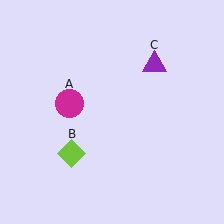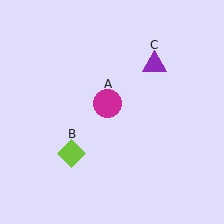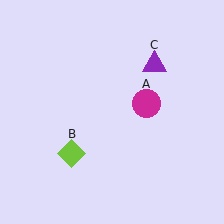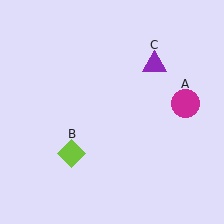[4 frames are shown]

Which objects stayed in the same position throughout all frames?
Lime diamond (object B) and purple triangle (object C) remained stationary.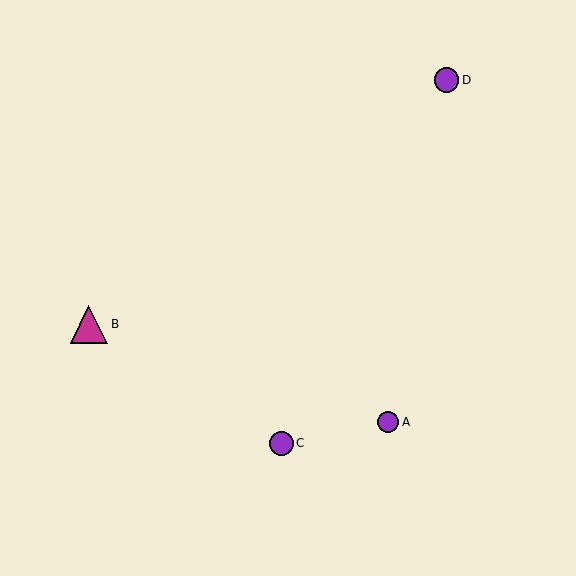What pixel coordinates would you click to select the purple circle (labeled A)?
Click at (388, 422) to select the purple circle A.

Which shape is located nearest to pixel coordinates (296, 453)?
The purple circle (labeled C) at (281, 443) is nearest to that location.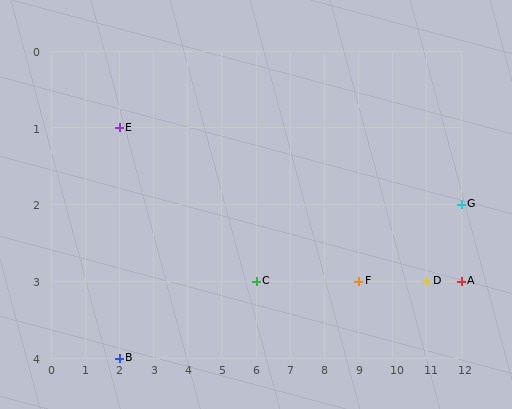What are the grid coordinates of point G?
Point G is at grid coordinates (12, 2).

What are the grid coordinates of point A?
Point A is at grid coordinates (12, 3).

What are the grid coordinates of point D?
Point D is at grid coordinates (11, 3).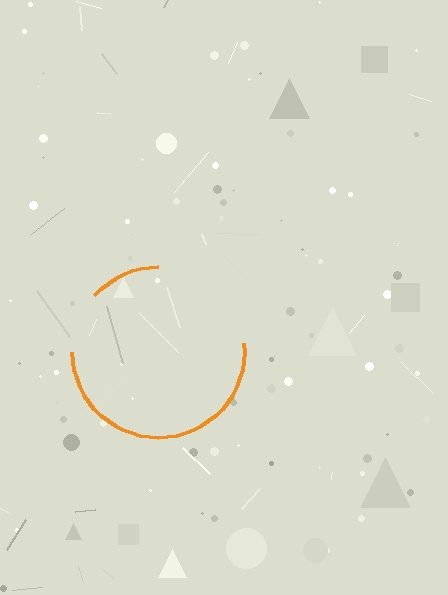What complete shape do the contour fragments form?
The contour fragments form a circle.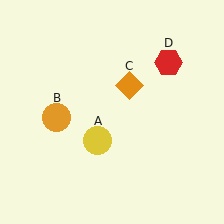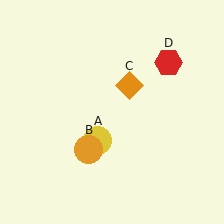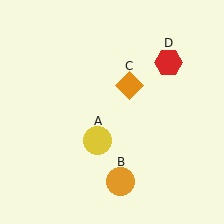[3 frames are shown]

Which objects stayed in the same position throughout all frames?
Yellow circle (object A) and orange diamond (object C) and red hexagon (object D) remained stationary.